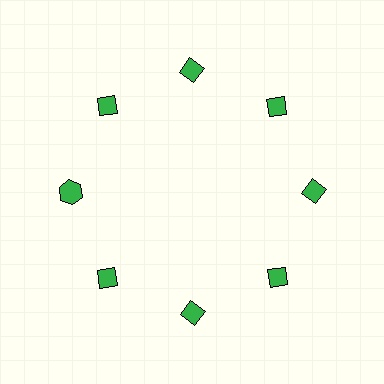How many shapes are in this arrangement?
There are 8 shapes arranged in a ring pattern.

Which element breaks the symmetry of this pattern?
The green hexagon at roughly the 9 o'clock position breaks the symmetry. All other shapes are green diamonds.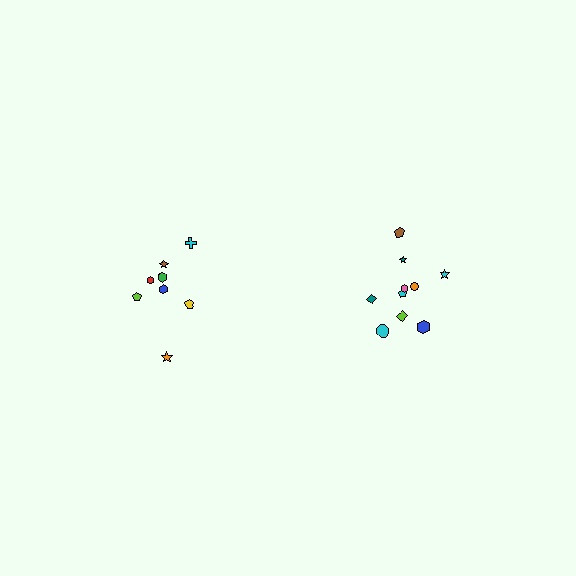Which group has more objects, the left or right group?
The right group.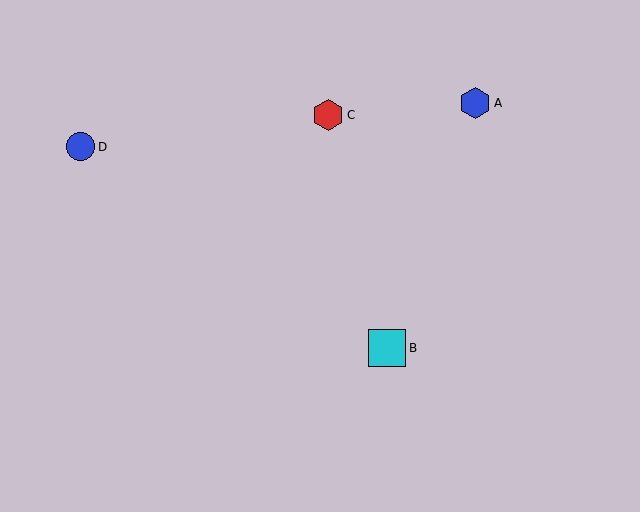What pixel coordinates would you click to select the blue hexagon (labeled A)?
Click at (475, 103) to select the blue hexagon A.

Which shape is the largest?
The cyan square (labeled B) is the largest.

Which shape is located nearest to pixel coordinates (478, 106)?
The blue hexagon (labeled A) at (475, 103) is nearest to that location.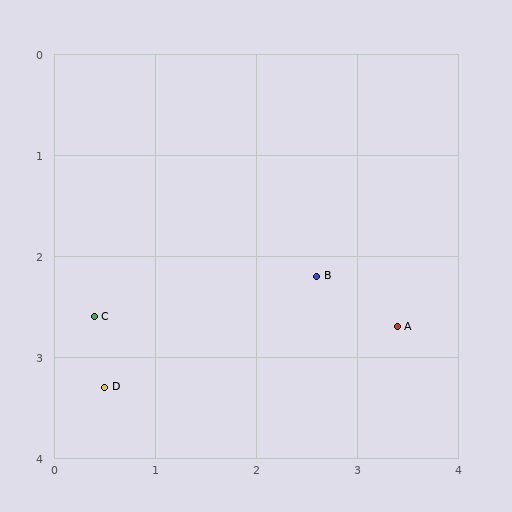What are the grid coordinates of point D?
Point D is at approximately (0.5, 3.3).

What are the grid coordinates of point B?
Point B is at approximately (2.6, 2.2).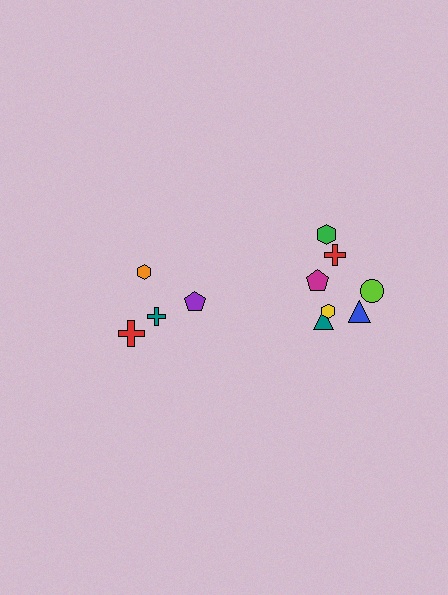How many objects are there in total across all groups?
There are 11 objects.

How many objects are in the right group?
There are 7 objects.